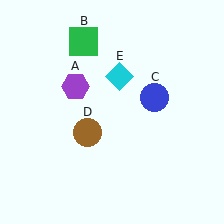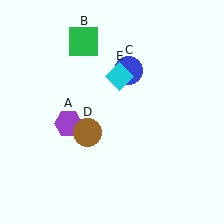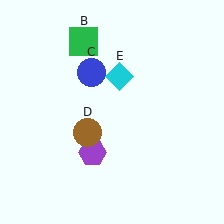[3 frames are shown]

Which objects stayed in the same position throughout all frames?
Green square (object B) and brown circle (object D) and cyan diamond (object E) remained stationary.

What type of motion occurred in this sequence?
The purple hexagon (object A), blue circle (object C) rotated counterclockwise around the center of the scene.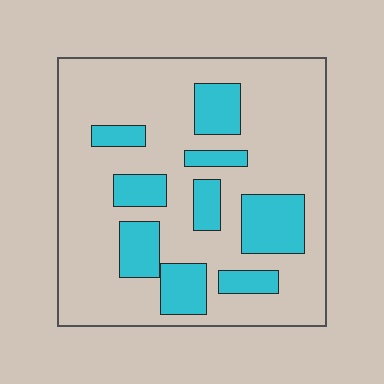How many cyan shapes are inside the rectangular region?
9.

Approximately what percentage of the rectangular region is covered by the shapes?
Approximately 25%.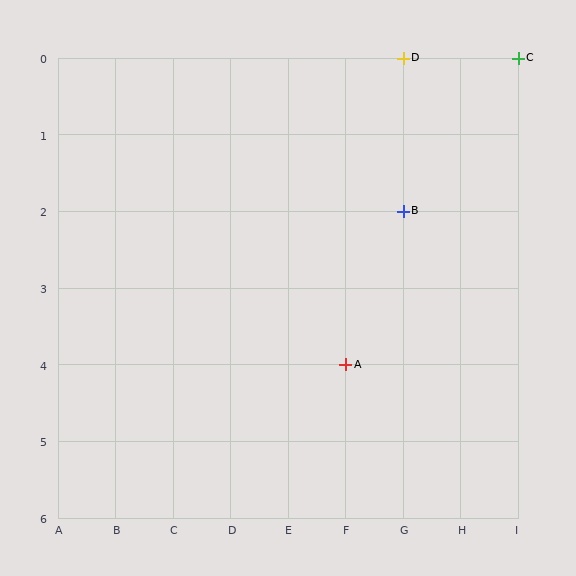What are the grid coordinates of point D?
Point D is at grid coordinates (G, 0).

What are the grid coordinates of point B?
Point B is at grid coordinates (G, 2).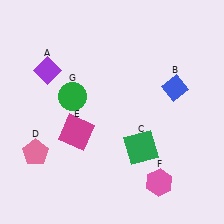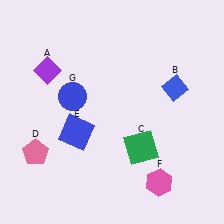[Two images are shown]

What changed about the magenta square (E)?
In Image 1, E is magenta. In Image 2, it changed to blue.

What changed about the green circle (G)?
In Image 1, G is green. In Image 2, it changed to blue.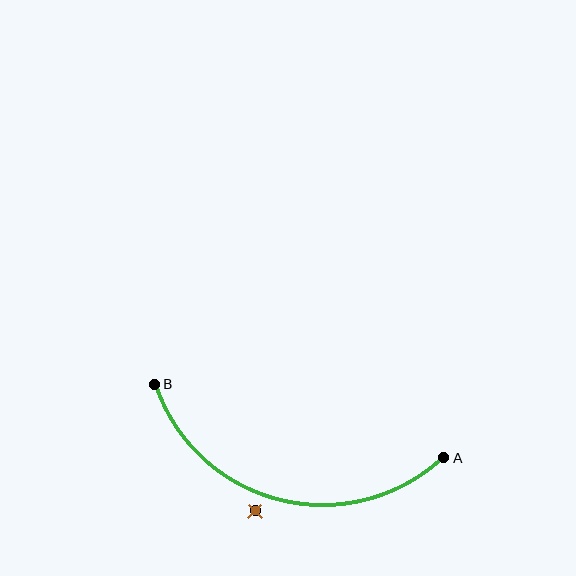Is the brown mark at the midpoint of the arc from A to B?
No — the brown mark does not lie on the arc at all. It sits slightly outside the curve.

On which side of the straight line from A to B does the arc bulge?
The arc bulges below the straight line connecting A and B.